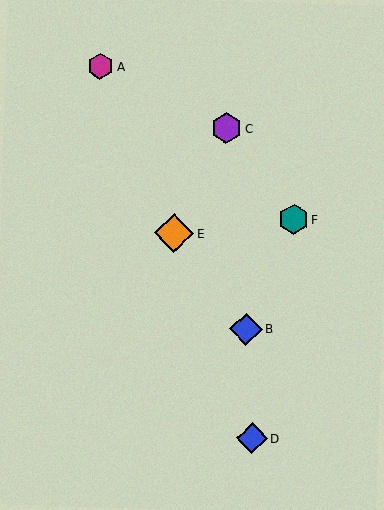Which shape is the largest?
The orange diamond (labeled E) is the largest.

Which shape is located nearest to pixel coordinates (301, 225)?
The teal hexagon (labeled F) at (294, 219) is nearest to that location.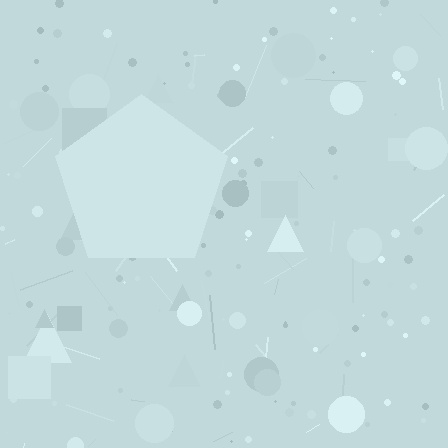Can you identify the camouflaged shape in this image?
The camouflaged shape is a pentagon.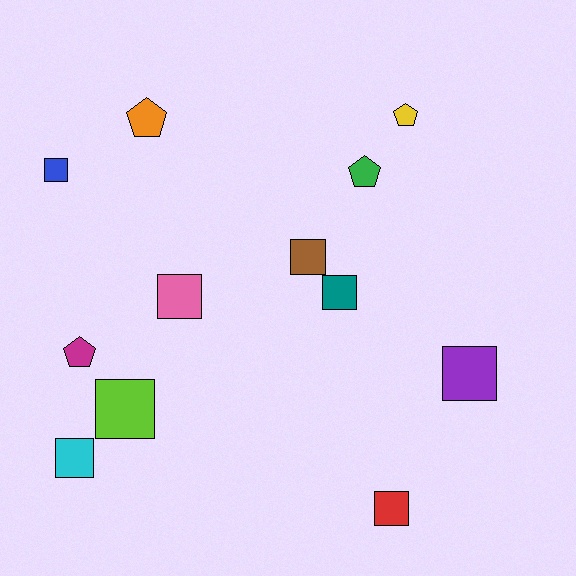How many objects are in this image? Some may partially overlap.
There are 12 objects.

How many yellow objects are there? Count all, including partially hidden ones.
There is 1 yellow object.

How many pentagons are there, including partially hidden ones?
There are 4 pentagons.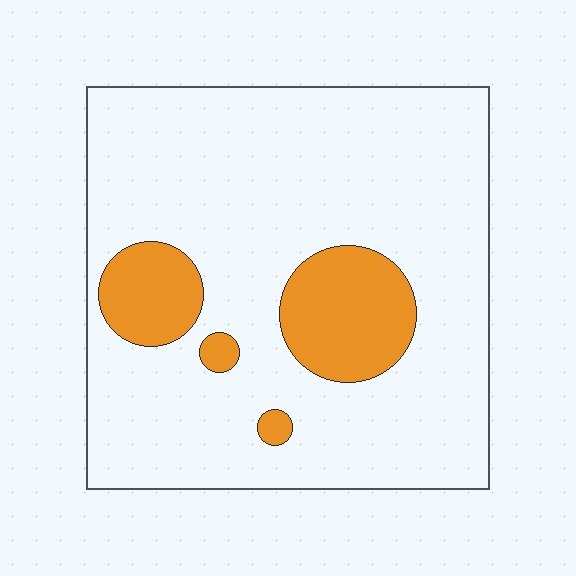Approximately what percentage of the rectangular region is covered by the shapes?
Approximately 15%.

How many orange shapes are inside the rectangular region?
4.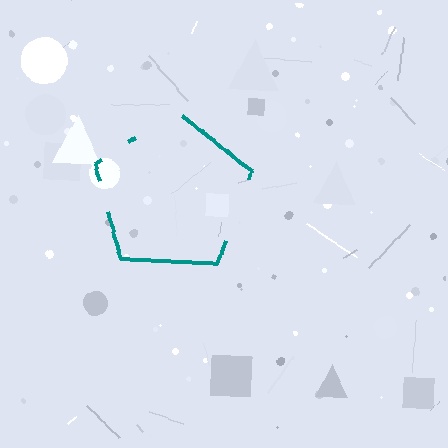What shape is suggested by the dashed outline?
The dashed outline suggests a pentagon.